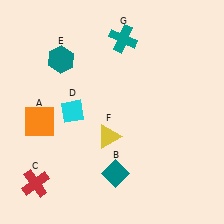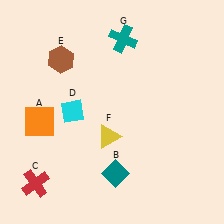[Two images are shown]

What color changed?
The hexagon (E) changed from teal in Image 1 to brown in Image 2.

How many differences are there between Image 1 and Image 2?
There is 1 difference between the two images.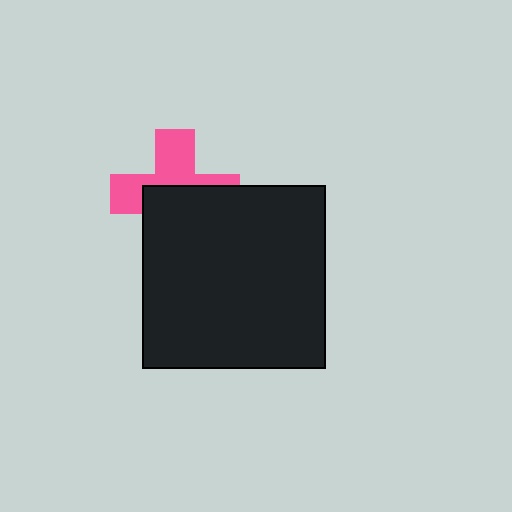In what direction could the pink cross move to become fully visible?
The pink cross could move up. That would shift it out from behind the black square entirely.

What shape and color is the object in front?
The object in front is a black square.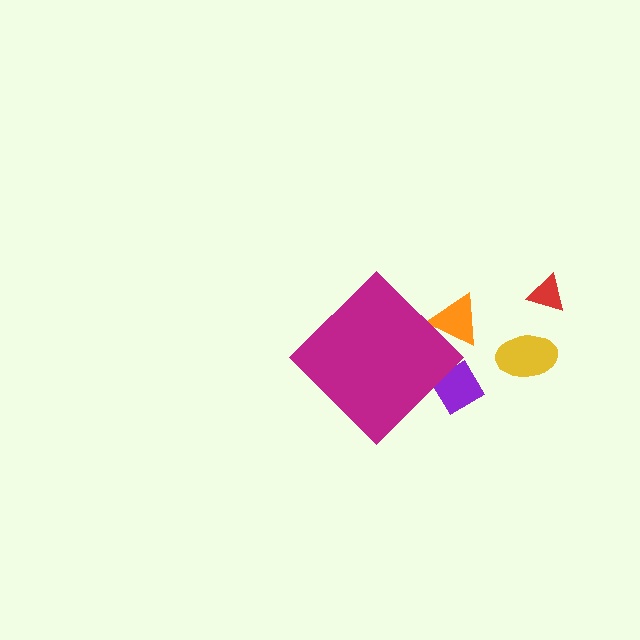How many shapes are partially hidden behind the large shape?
2 shapes are partially hidden.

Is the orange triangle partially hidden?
Yes, the orange triangle is partially hidden behind the magenta diamond.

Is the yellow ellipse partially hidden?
No, the yellow ellipse is fully visible.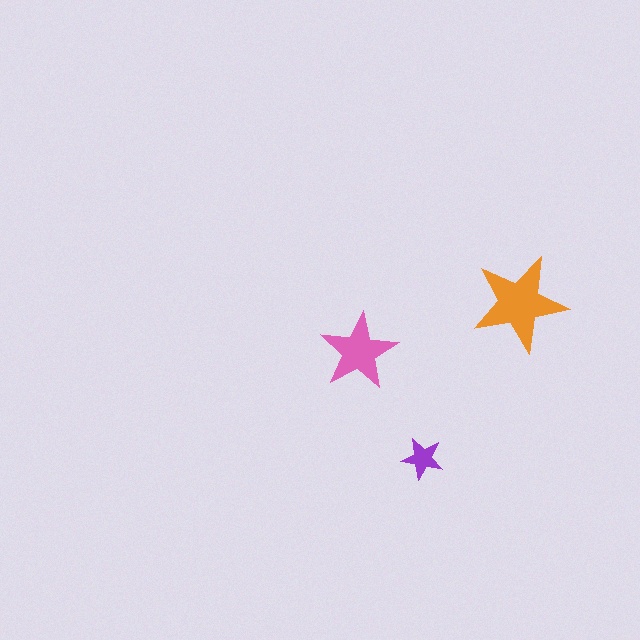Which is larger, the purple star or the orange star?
The orange one.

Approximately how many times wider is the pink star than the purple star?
About 2 times wider.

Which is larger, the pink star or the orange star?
The orange one.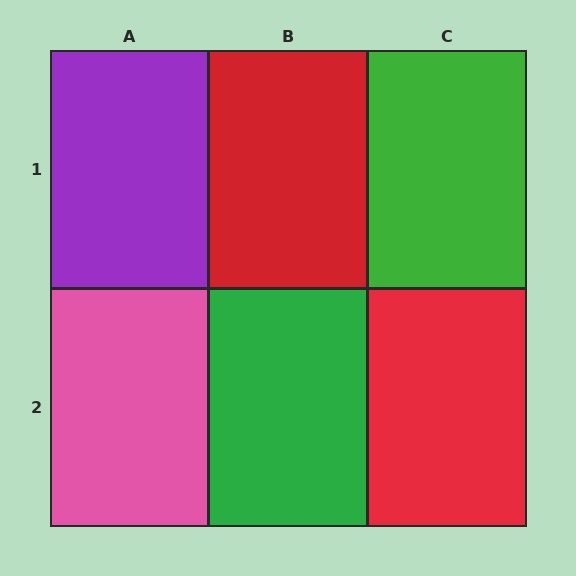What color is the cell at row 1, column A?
Purple.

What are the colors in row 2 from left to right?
Pink, green, red.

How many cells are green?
2 cells are green.